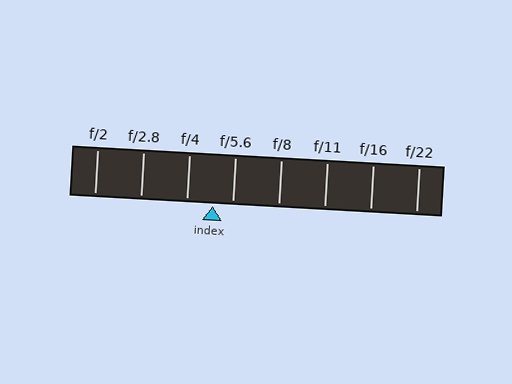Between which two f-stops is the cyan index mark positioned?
The index mark is between f/4 and f/5.6.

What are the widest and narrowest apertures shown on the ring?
The widest aperture shown is f/2 and the narrowest is f/22.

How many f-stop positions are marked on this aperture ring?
There are 8 f-stop positions marked.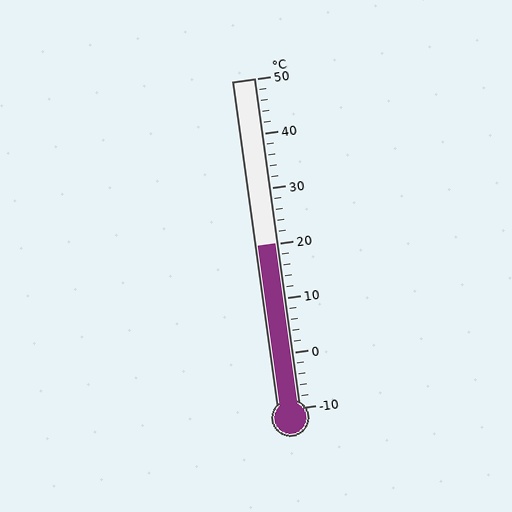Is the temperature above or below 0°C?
The temperature is above 0°C.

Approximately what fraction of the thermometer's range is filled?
The thermometer is filled to approximately 50% of its range.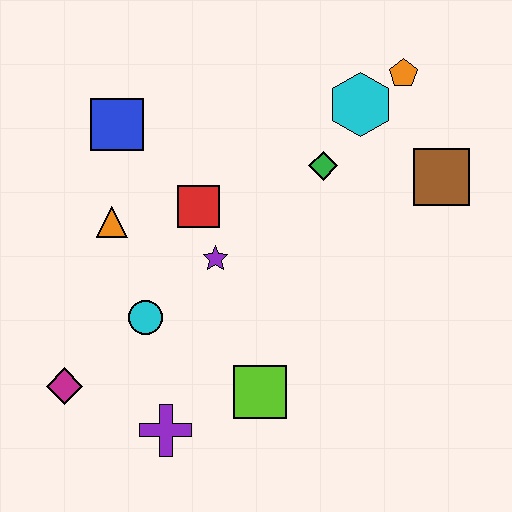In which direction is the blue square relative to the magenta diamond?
The blue square is above the magenta diamond.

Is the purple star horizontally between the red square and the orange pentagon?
Yes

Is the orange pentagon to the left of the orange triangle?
No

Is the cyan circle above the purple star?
No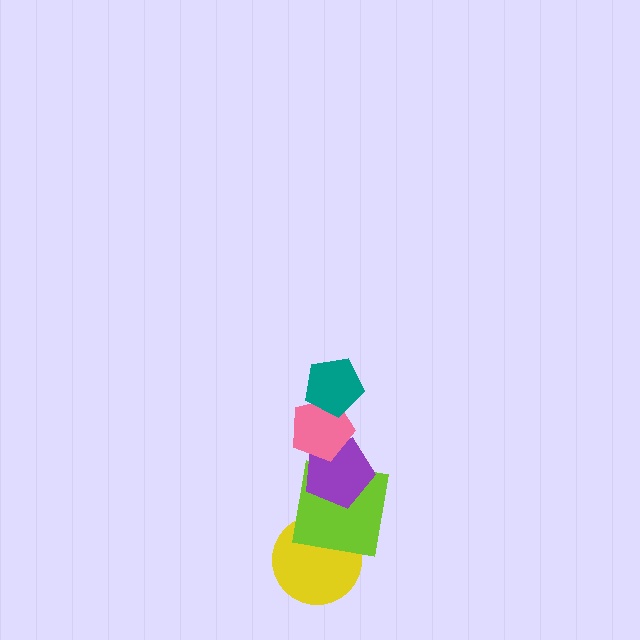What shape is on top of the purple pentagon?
The pink pentagon is on top of the purple pentagon.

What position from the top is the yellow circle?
The yellow circle is 5th from the top.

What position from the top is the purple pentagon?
The purple pentagon is 3rd from the top.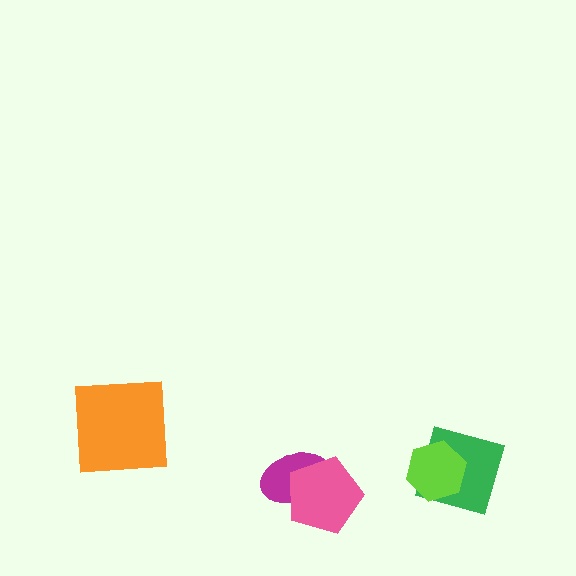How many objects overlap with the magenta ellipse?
1 object overlaps with the magenta ellipse.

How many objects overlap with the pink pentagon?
1 object overlaps with the pink pentagon.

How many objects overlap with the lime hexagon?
1 object overlaps with the lime hexagon.